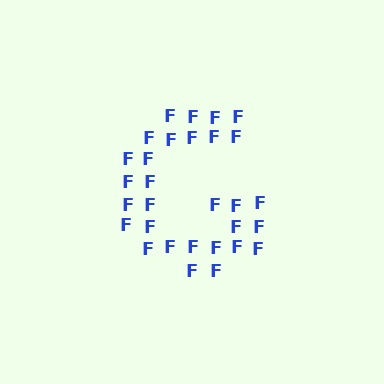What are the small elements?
The small elements are letter F's.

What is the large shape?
The large shape is the letter G.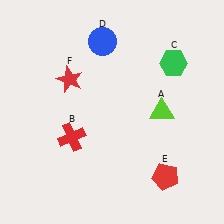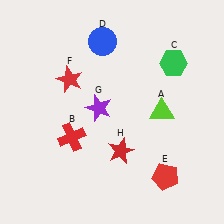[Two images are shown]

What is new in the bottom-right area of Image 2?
A red star (H) was added in the bottom-right area of Image 2.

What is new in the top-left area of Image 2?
A purple star (G) was added in the top-left area of Image 2.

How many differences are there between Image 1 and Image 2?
There are 2 differences between the two images.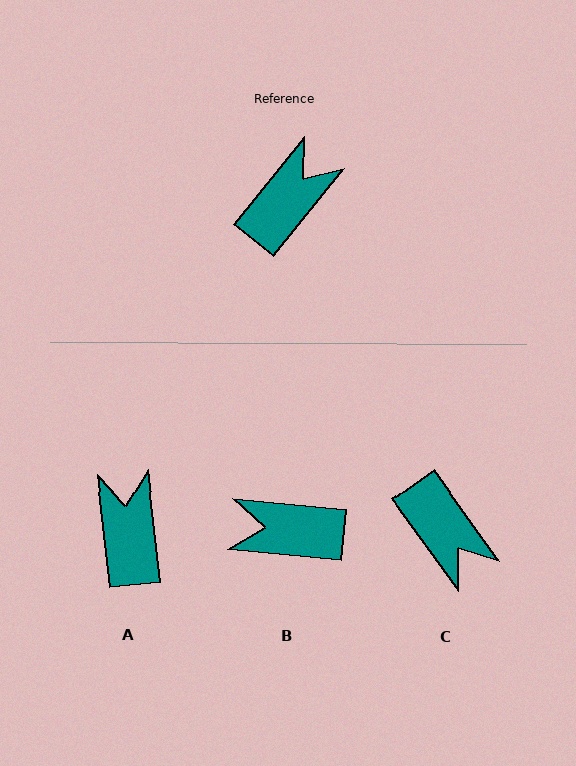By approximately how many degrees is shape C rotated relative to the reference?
Approximately 105 degrees clockwise.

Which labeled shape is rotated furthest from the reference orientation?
B, about 123 degrees away.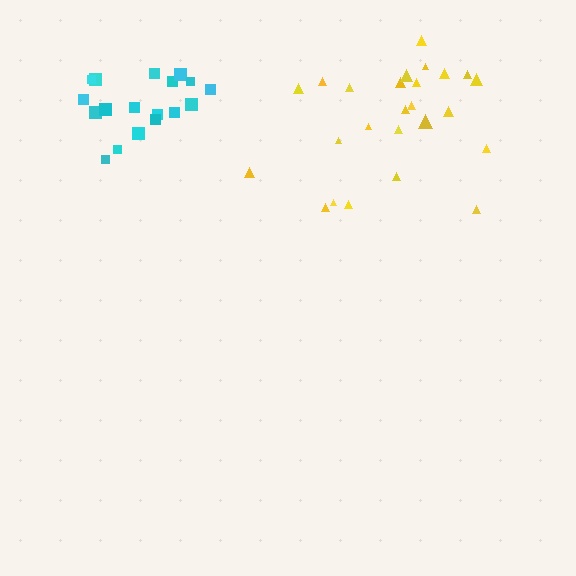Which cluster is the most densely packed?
Cyan.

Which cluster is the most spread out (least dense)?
Yellow.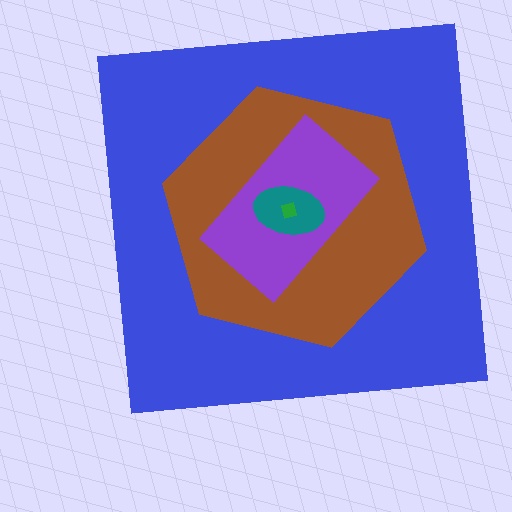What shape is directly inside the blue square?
The brown hexagon.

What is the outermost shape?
The blue square.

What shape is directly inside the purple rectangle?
The teal ellipse.